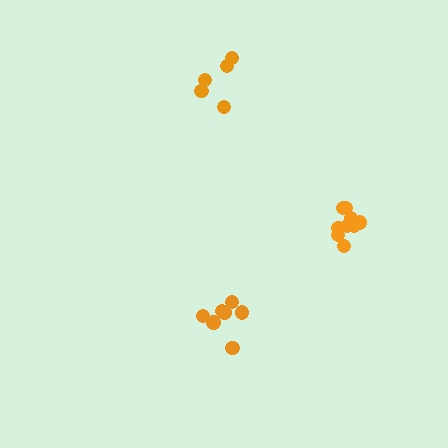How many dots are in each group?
Group 1: 7 dots, Group 2: 9 dots, Group 3: 5 dots (21 total).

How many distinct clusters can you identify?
There are 3 distinct clusters.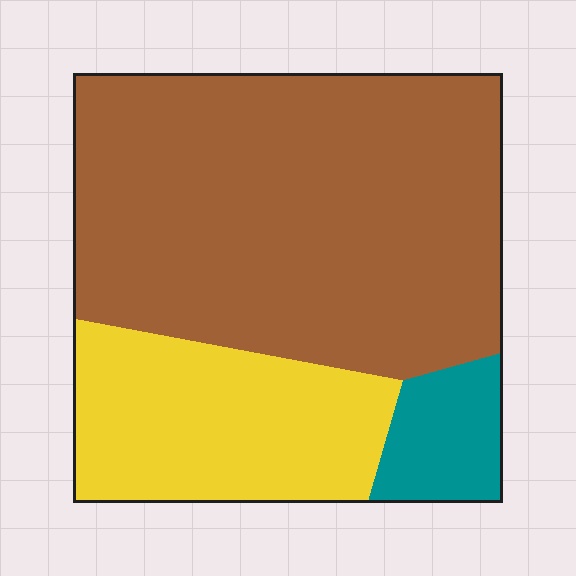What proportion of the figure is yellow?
Yellow takes up about one quarter (1/4) of the figure.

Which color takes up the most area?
Brown, at roughly 65%.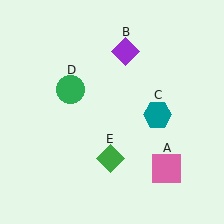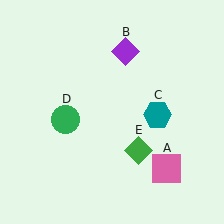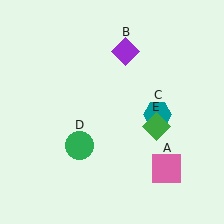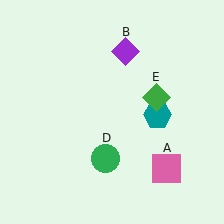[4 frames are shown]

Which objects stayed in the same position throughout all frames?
Pink square (object A) and purple diamond (object B) and teal hexagon (object C) remained stationary.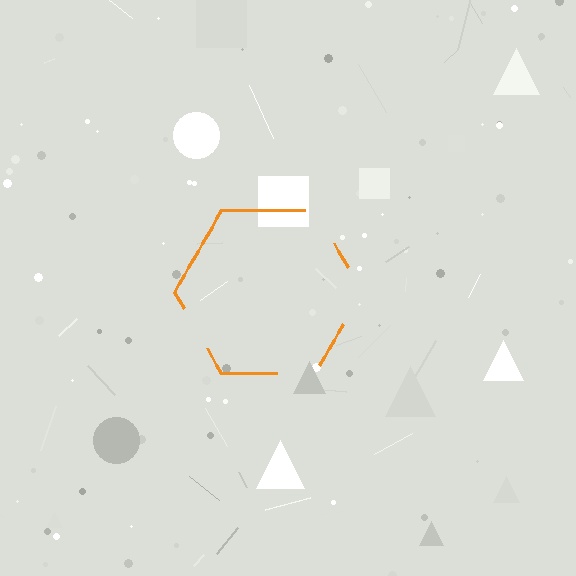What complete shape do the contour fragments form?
The contour fragments form a hexagon.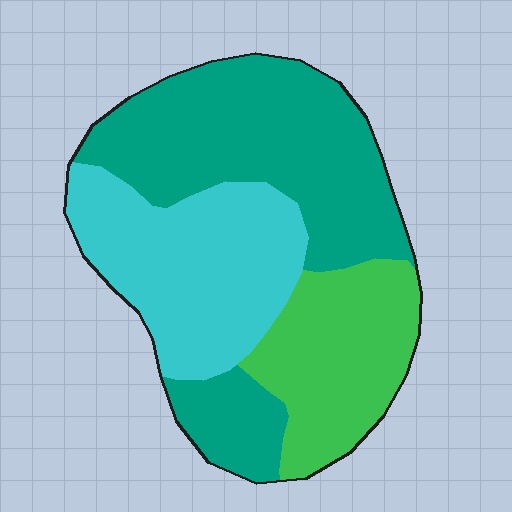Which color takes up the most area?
Teal, at roughly 45%.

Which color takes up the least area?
Green, at roughly 25%.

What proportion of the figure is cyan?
Cyan takes up about one third (1/3) of the figure.